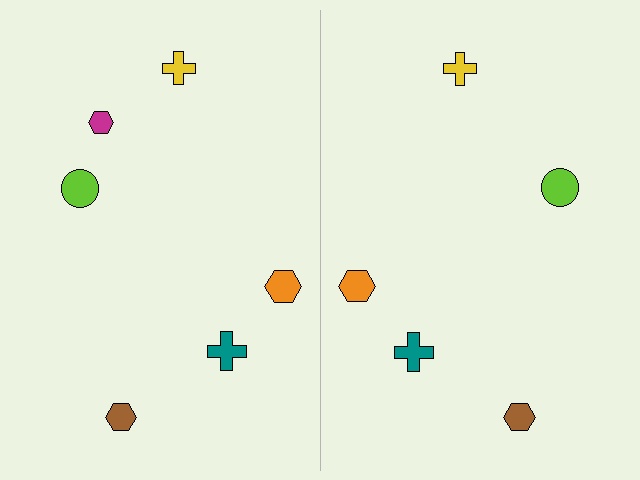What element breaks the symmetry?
A magenta hexagon is missing from the right side.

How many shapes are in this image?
There are 11 shapes in this image.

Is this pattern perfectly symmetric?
No, the pattern is not perfectly symmetric. A magenta hexagon is missing from the right side.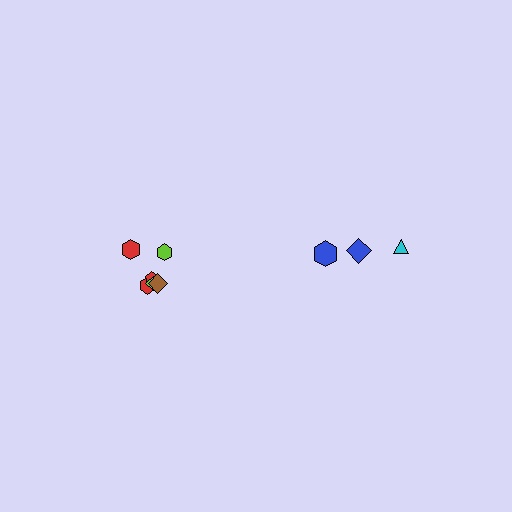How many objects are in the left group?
There are 6 objects.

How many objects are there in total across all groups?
There are 9 objects.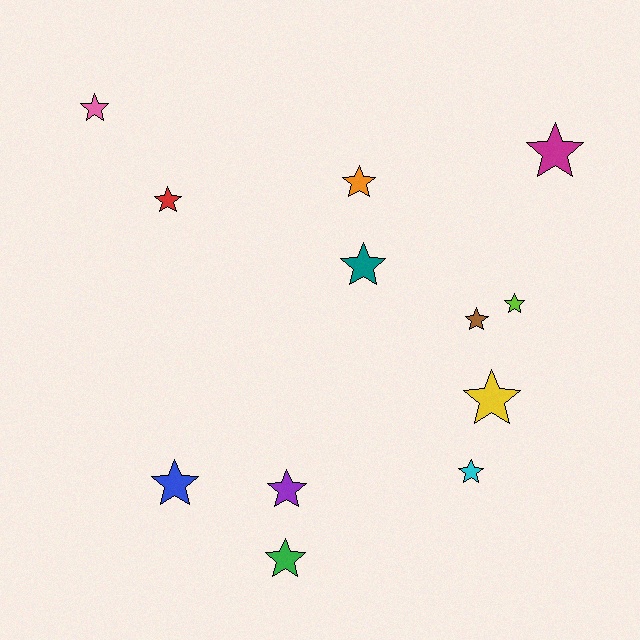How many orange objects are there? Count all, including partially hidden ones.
There is 1 orange object.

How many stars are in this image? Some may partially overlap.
There are 12 stars.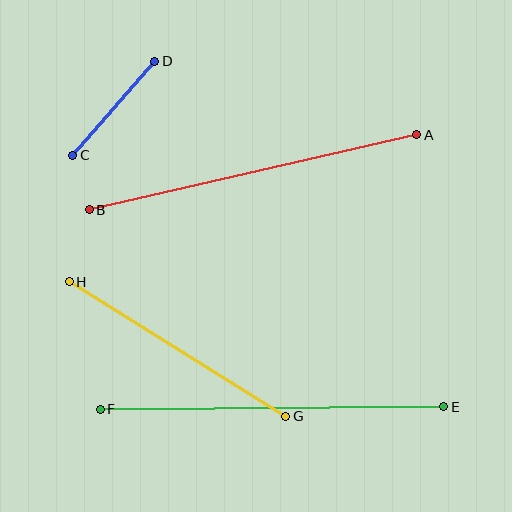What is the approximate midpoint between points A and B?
The midpoint is at approximately (253, 172) pixels.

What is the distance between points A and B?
The distance is approximately 336 pixels.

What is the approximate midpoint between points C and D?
The midpoint is at approximately (114, 108) pixels.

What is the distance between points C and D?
The distance is approximately 125 pixels.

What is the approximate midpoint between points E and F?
The midpoint is at approximately (272, 408) pixels.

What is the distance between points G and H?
The distance is approximately 255 pixels.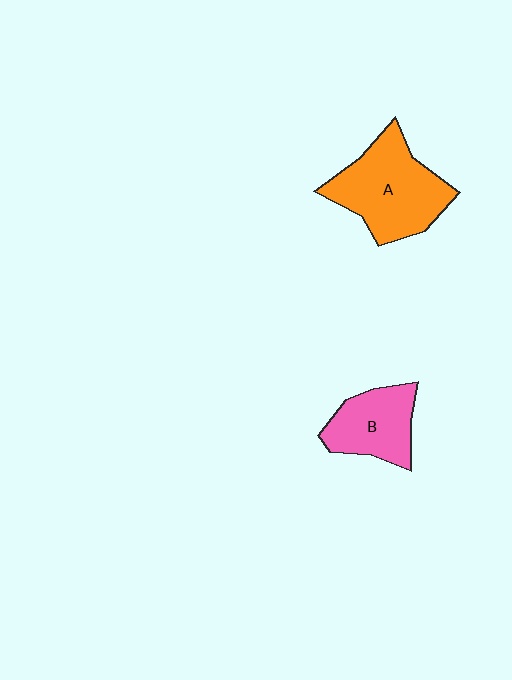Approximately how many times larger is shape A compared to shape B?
Approximately 1.5 times.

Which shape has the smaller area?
Shape B (pink).